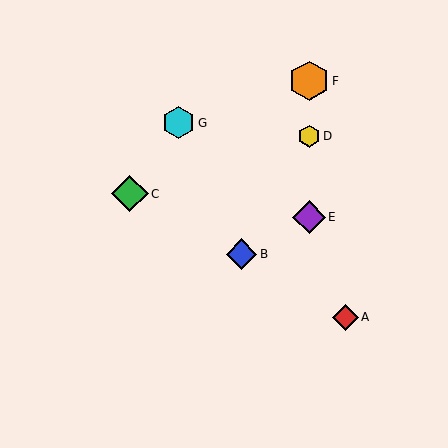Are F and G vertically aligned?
No, F is at x≈309 and G is at x≈178.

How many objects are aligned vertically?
3 objects (D, E, F) are aligned vertically.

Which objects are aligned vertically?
Objects D, E, F are aligned vertically.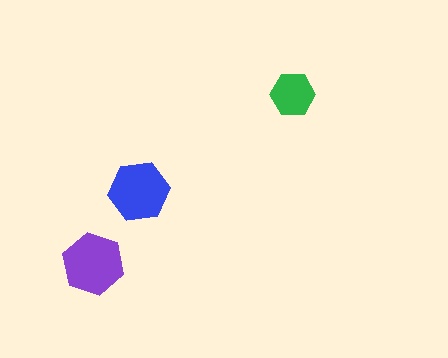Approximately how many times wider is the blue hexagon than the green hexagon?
About 1.5 times wider.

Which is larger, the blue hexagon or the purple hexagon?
The purple one.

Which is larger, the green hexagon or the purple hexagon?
The purple one.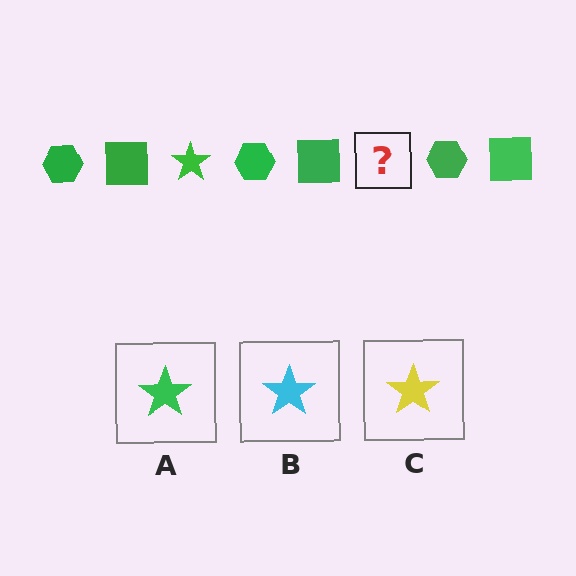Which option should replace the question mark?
Option A.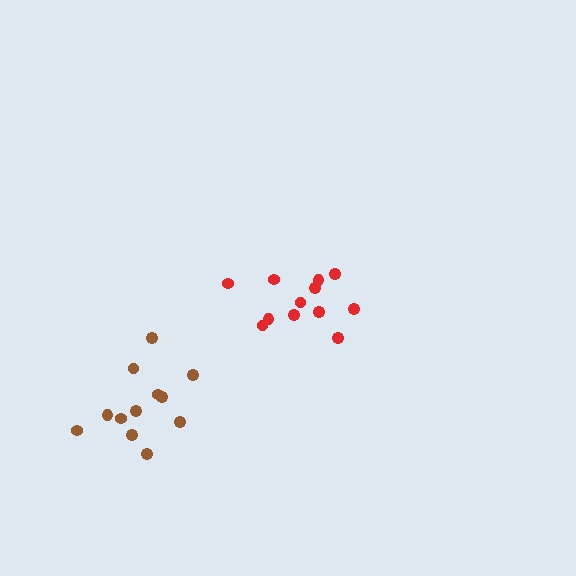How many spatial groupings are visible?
There are 2 spatial groupings.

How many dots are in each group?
Group 1: 12 dots, Group 2: 12 dots (24 total).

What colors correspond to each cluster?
The clusters are colored: red, brown.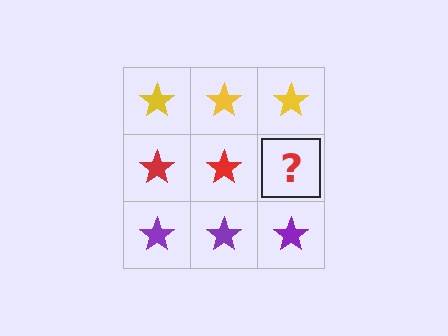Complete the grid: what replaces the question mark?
The question mark should be replaced with a red star.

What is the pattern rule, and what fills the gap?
The rule is that each row has a consistent color. The gap should be filled with a red star.